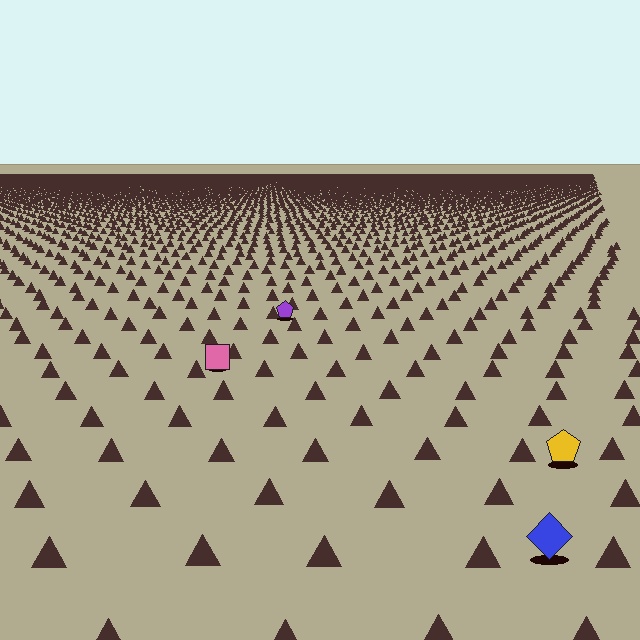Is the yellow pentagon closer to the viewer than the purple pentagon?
Yes. The yellow pentagon is closer — you can tell from the texture gradient: the ground texture is coarser near it.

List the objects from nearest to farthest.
From nearest to farthest: the blue diamond, the yellow pentagon, the pink square, the purple pentagon.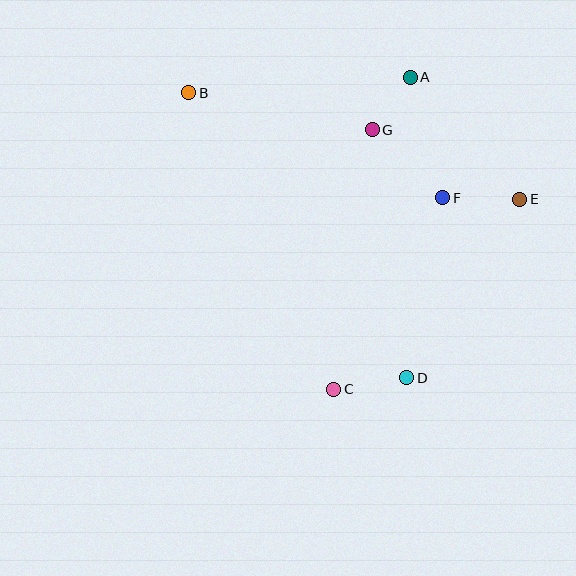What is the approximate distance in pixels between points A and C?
The distance between A and C is approximately 321 pixels.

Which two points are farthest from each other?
Points B and D are farthest from each other.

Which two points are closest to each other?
Points A and G are closest to each other.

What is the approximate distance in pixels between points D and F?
The distance between D and F is approximately 184 pixels.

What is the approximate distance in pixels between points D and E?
The distance between D and E is approximately 211 pixels.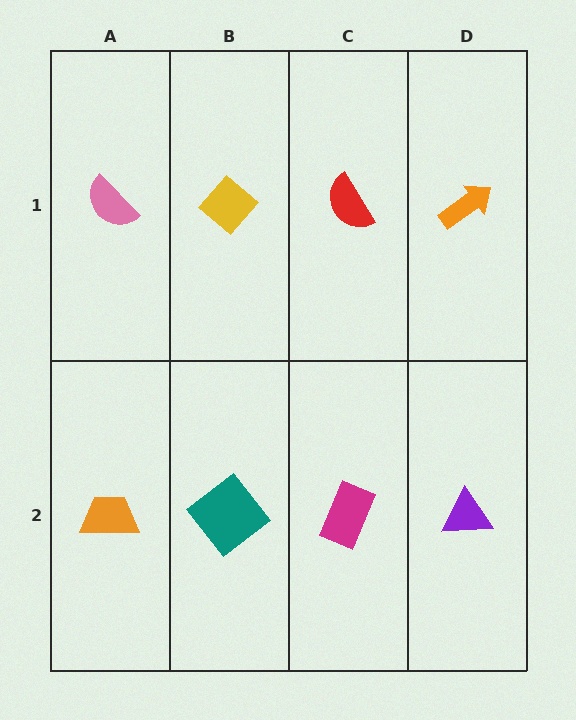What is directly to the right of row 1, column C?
An orange arrow.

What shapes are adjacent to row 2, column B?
A yellow diamond (row 1, column B), an orange trapezoid (row 2, column A), a magenta rectangle (row 2, column C).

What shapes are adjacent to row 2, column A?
A pink semicircle (row 1, column A), a teal diamond (row 2, column B).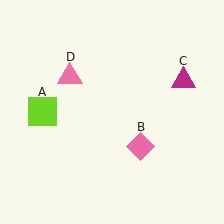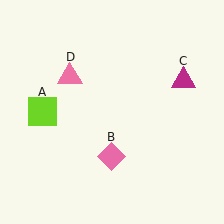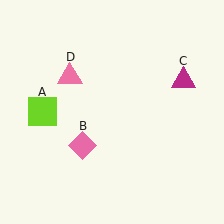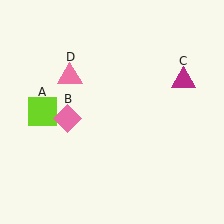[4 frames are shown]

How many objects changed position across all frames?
1 object changed position: pink diamond (object B).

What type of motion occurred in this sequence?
The pink diamond (object B) rotated clockwise around the center of the scene.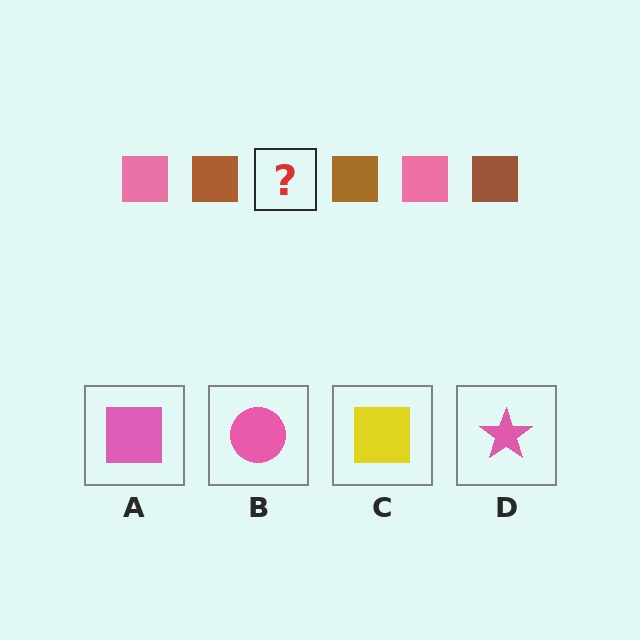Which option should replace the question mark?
Option A.